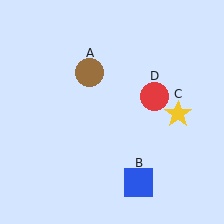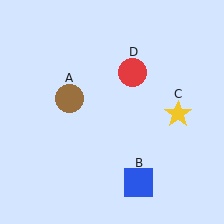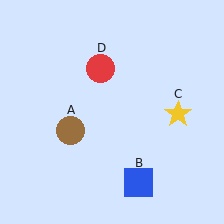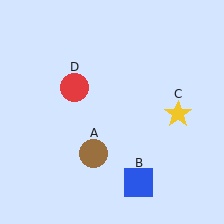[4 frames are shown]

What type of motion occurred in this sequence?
The brown circle (object A), red circle (object D) rotated counterclockwise around the center of the scene.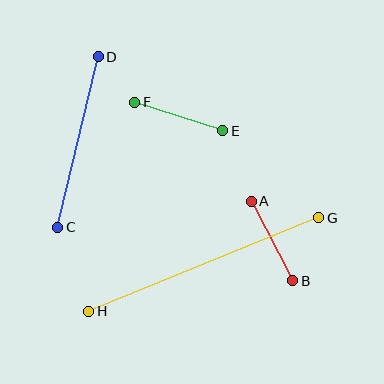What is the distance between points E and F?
The distance is approximately 93 pixels.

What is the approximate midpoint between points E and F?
The midpoint is at approximately (179, 116) pixels.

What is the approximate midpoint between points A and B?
The midpoint is at approximately (272, 241) pixels.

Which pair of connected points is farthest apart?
Points G and H are farthest apart.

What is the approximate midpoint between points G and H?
The midpoint is at approximately (204, 265) pixels.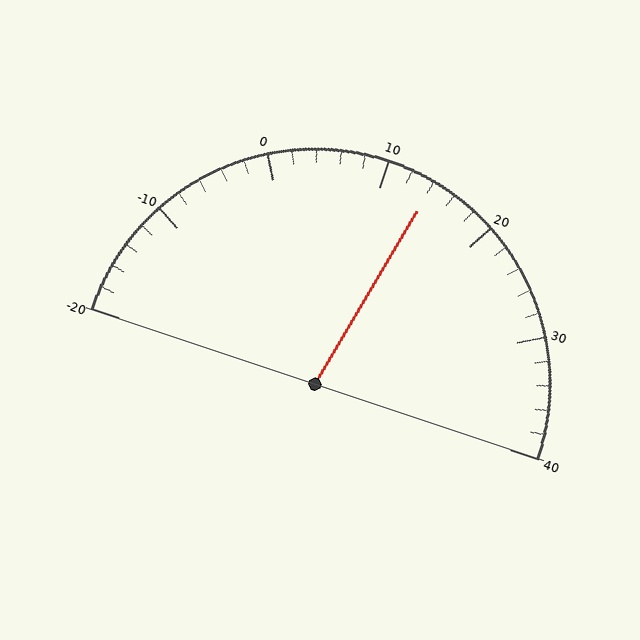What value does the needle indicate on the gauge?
The needle indicates approximately 14.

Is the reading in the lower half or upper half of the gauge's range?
The reading is in the upper half of the range (-20 to 40).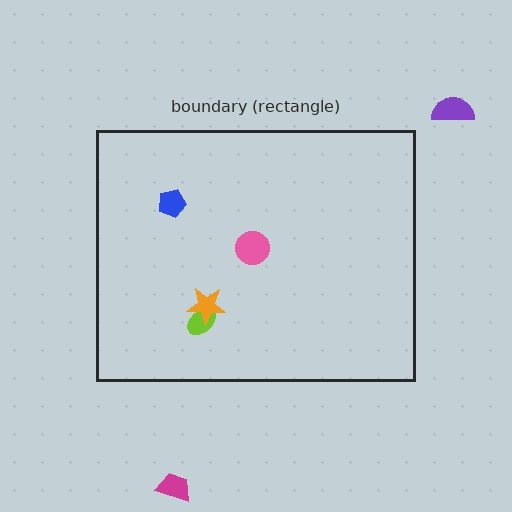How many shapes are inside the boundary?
4 inside, 2 outside.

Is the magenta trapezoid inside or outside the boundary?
Outside.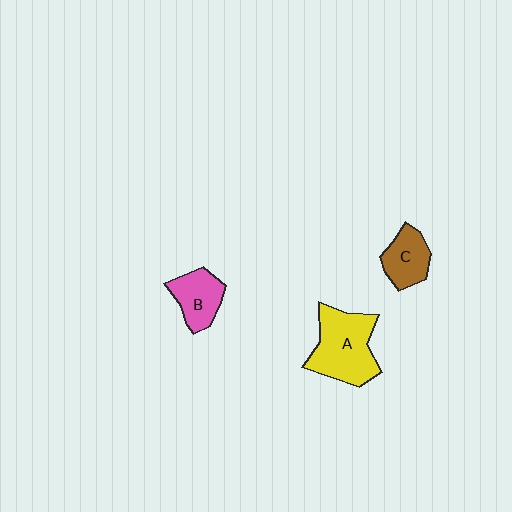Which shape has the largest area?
Shape A (yellow).